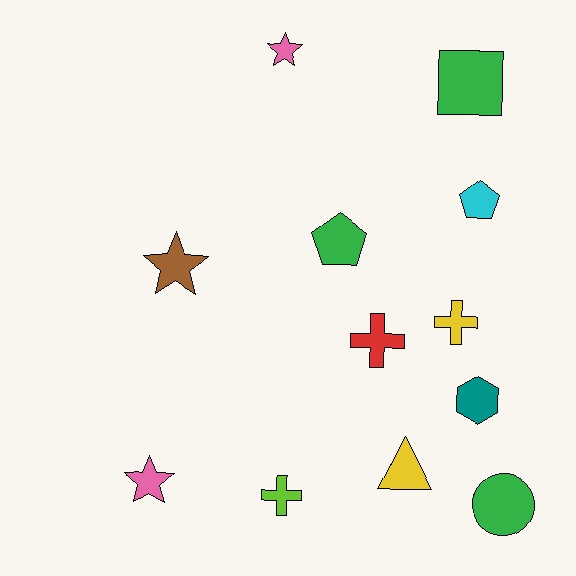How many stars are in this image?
There are 3 stars.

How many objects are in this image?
There are 12 objects.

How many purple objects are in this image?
There are no purple objects.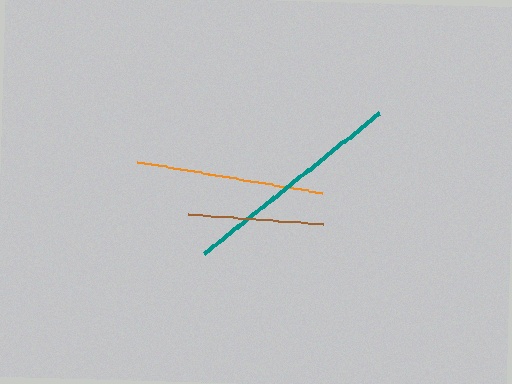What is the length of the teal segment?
The teal segment is approximately 224 pixels long.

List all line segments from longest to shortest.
From longest to shortest: teal, orange, brown.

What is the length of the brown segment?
The brown segment is approximately 136 pixels long.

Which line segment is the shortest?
The brown line is the shortest at approximately 136 pixels.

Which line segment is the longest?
The teal line is the longest at approximately 224 pixels.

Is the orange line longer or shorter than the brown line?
The orange line is longer than the brown line.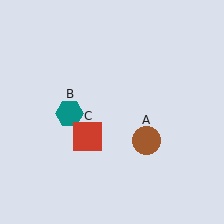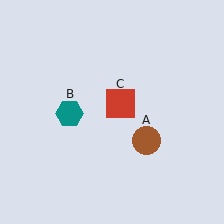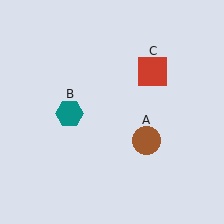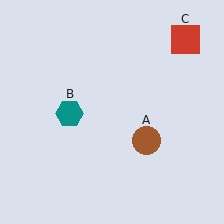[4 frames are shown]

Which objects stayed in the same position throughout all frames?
Brown circle (object A) and teal hexagon (object B) remained stationary.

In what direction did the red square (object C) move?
The red square (object C) moved up and to the right.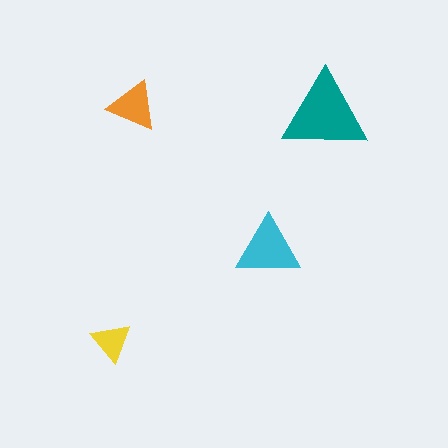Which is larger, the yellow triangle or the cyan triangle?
The cyan one.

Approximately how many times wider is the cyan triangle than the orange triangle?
About 1.5 times wider.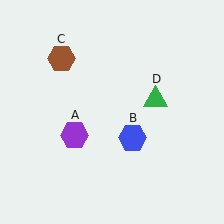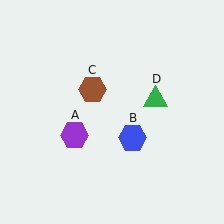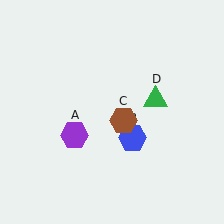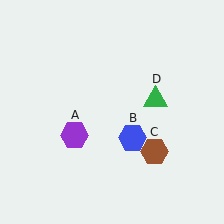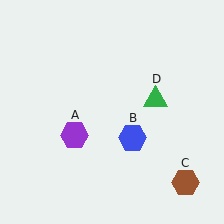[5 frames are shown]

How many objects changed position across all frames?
1 object changed position: brown hexagon (object C).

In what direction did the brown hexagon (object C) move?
The brown hexagon (object C) moved down and to the right.